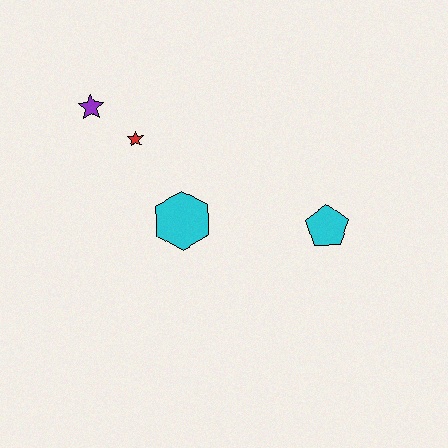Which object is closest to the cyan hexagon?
The red star is closest to the cyan hexagon.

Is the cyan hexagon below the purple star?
Yes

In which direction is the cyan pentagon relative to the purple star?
The cyan pentagon is to the right of the purple star.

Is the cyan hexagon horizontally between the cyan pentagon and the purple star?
Yes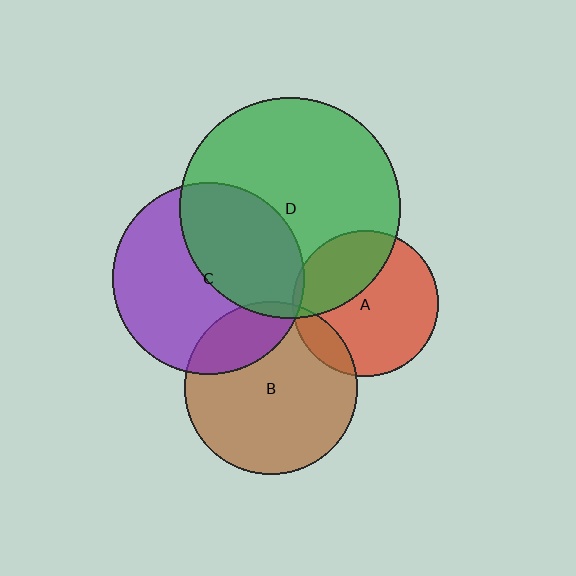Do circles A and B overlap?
Yes.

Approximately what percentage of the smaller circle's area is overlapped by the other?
Approximately 15%.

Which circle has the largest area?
Circle D (green).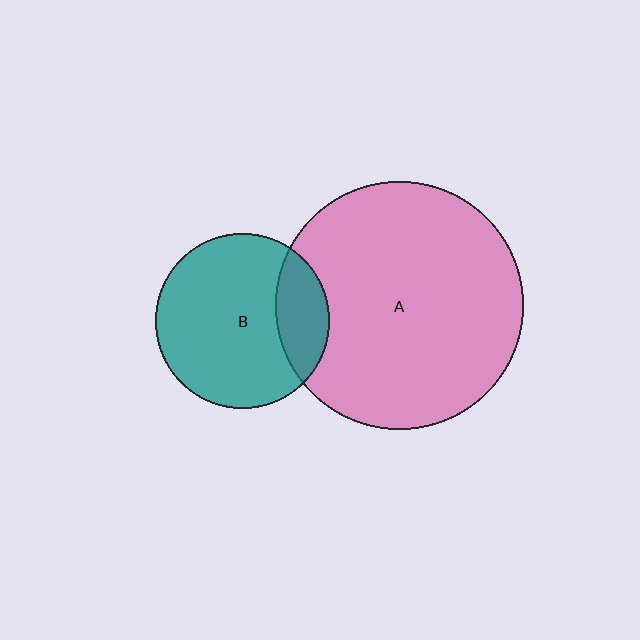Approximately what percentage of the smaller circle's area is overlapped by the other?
Approximately 20%.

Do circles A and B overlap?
Yes.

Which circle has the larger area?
Circle A (pink).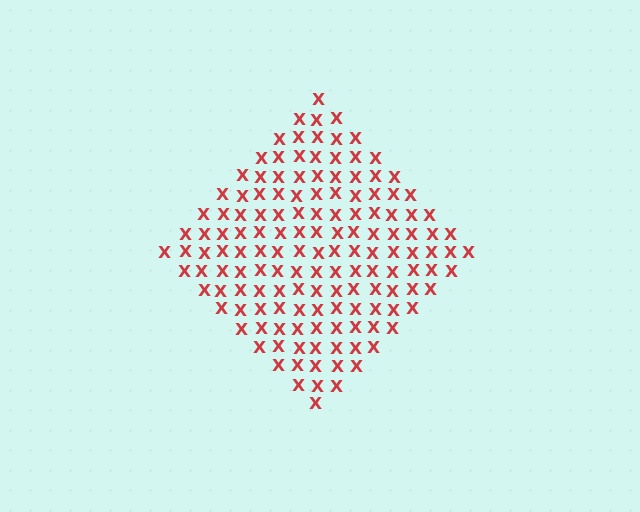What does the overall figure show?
The overall figure shows a diamond.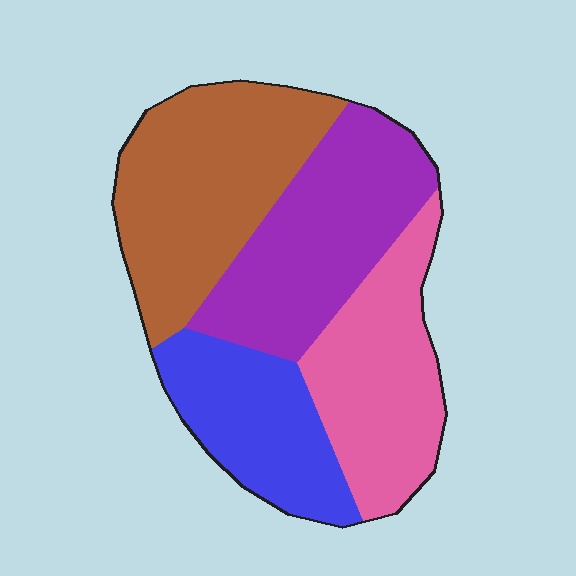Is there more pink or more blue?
Pink.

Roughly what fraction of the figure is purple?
Purple takes up about one quarter (1/4) of the figure.